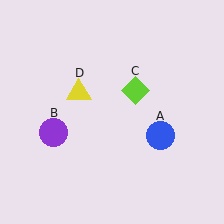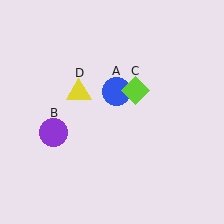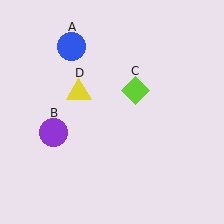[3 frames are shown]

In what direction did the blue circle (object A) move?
The blue circle (object A) moved up and to the left.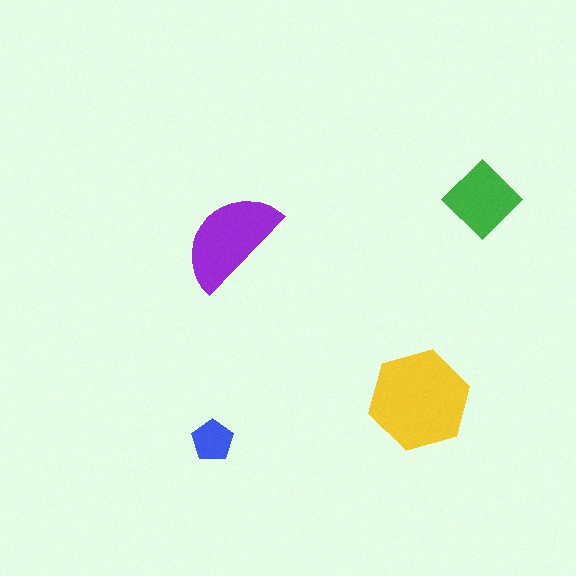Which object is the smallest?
The blue pentagon.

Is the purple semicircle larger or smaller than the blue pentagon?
Larger.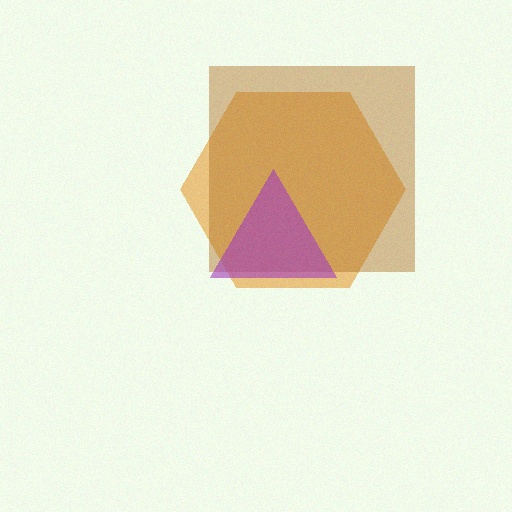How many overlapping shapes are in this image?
There are 3 overlapping shapes in the image.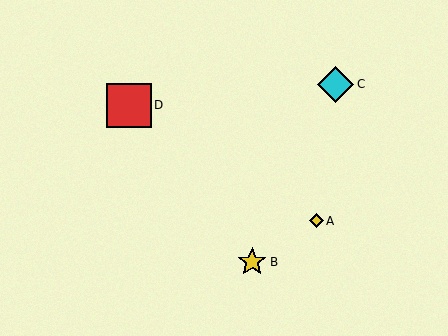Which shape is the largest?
The red square (labeled D) is the largest.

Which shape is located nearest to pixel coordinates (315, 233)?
The yellow diamond (labeled A) at (316, 221) is nearest to that location.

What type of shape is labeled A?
Shape A is a yellow diamond.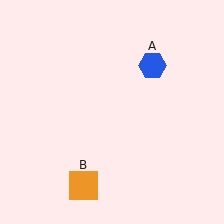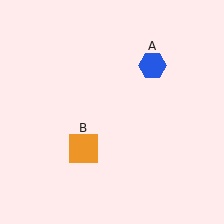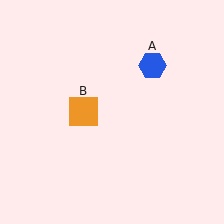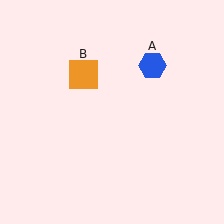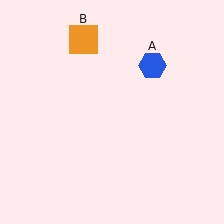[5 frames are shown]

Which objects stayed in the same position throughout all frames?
Blue hexagon (object A) remained stationary.